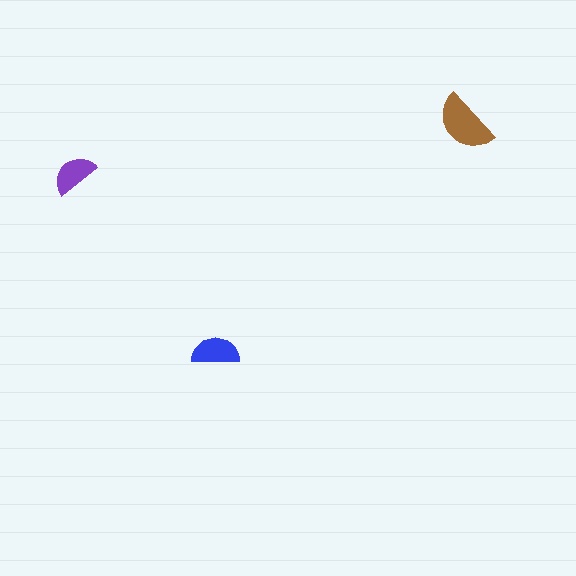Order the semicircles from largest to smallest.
the brown one, the blue one, the purple one.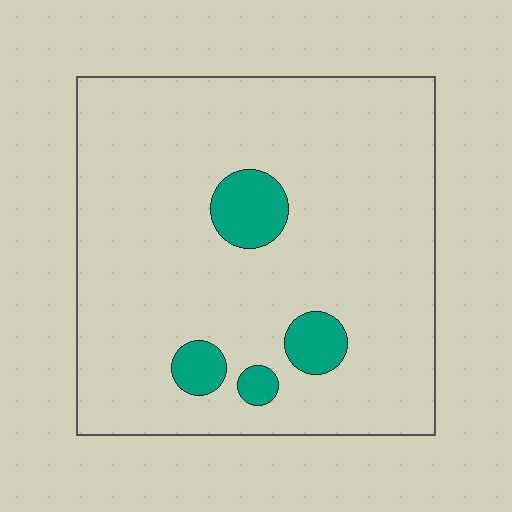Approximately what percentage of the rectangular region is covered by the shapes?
Approximately 10%.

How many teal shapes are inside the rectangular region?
4.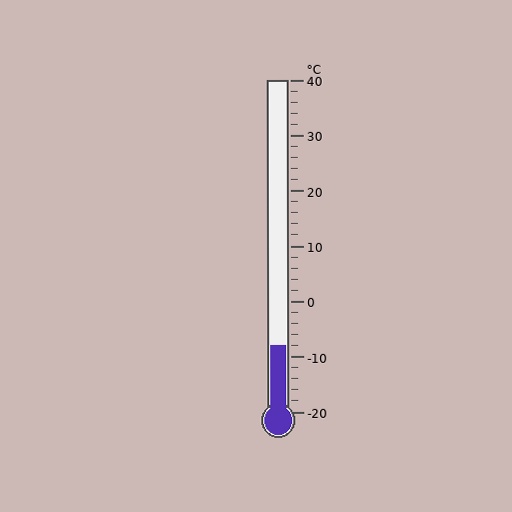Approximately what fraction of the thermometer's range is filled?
The thermometer is filled to approximately 20% of its range.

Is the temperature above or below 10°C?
The temperature is below 10°C.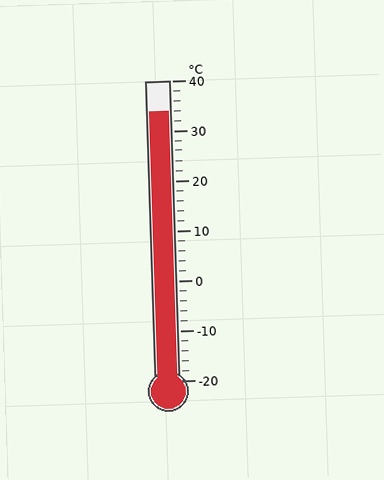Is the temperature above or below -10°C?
The temperature is above -10°C.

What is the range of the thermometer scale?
The thermometer scale ranges from -20°C to 40°C.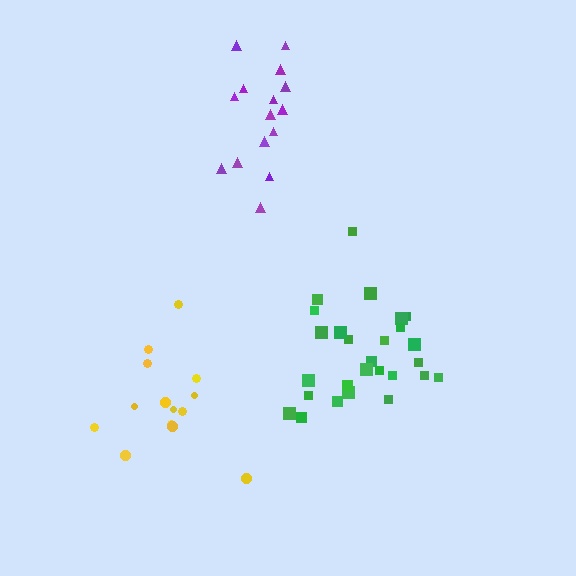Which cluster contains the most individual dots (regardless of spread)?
Green (27).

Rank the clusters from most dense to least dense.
green, purple, yellow.